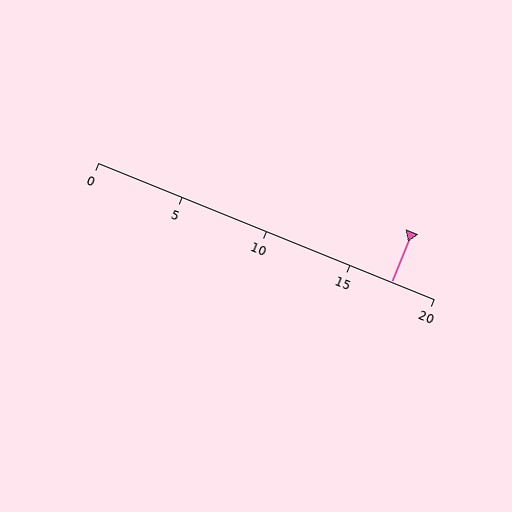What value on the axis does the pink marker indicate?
The marker indicates approximately 17.5.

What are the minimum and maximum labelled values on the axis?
The axis runs from 0 to 20.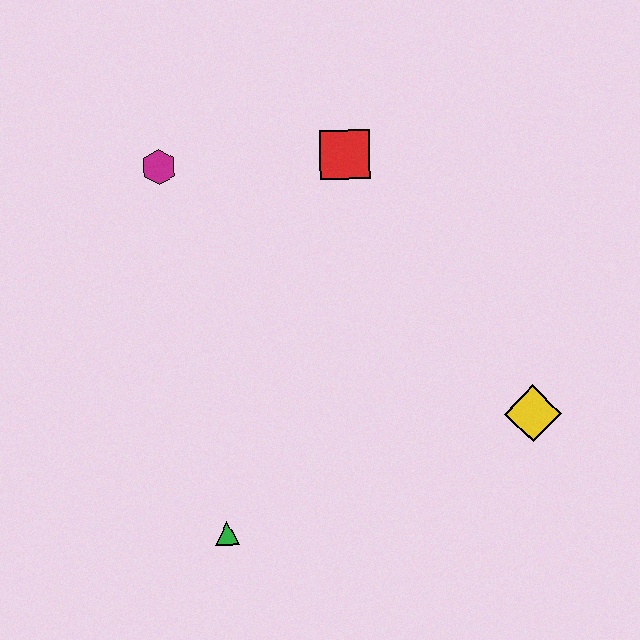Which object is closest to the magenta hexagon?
The red square is closest to the magenta hexagon.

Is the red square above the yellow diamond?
Yes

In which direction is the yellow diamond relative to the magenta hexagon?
The yellow diamond is to the right of the magenta hexagon.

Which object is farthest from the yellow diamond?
The magenta hexagon is farthest from the yellow diamond.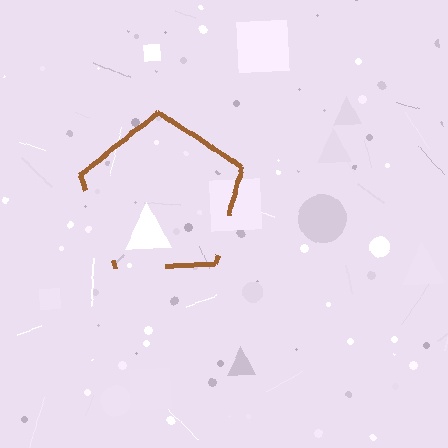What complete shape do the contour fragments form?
The contour fragments form a pentagon.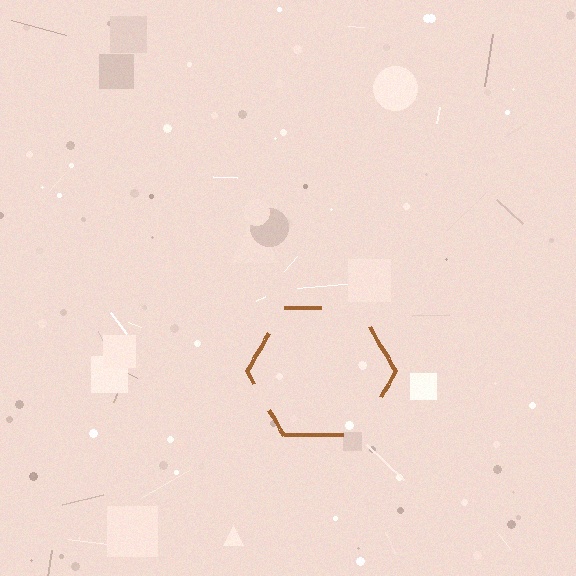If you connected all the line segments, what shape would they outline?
They would outline a hexagon.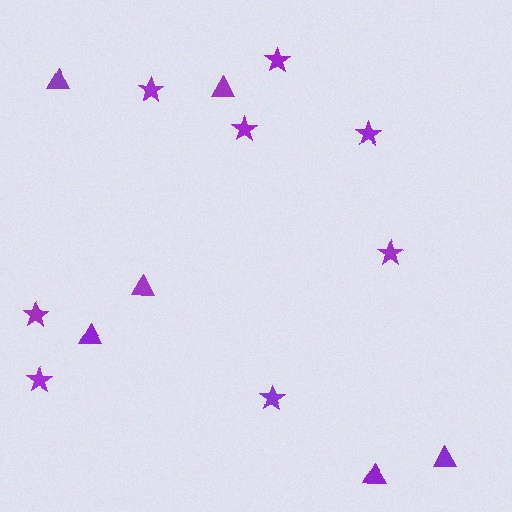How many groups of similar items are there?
There are 2 groups: one group of stars (8) and one group of triangles (6).